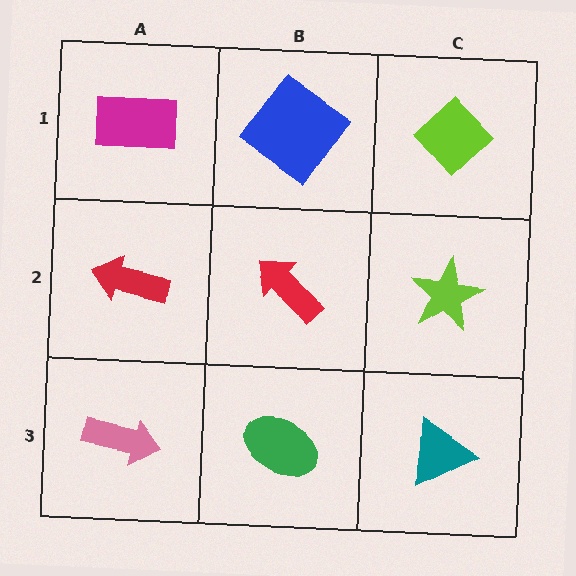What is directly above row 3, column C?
A lime star.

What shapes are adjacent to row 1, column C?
A lime star (row 2, column C), a blue diamond (row 1, column B).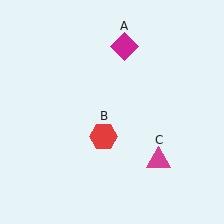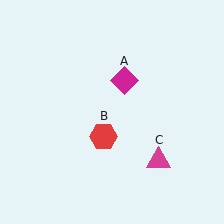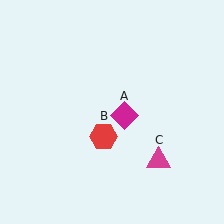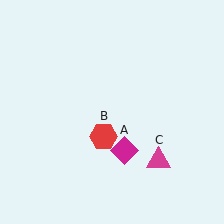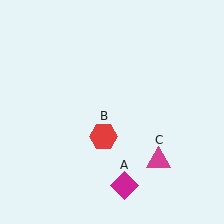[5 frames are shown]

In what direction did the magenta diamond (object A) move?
The magenta diamond (object A) moved down.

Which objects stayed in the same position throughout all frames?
Red hexagon (object B) and magenta triangle (object C) remained stationary.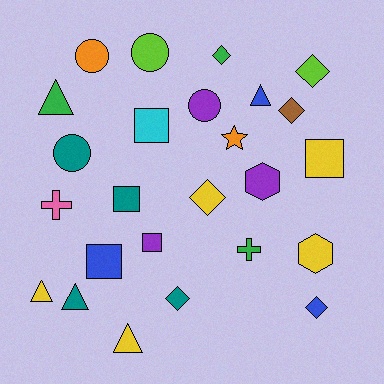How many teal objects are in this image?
There are 4 teal objects.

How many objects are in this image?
There are 25 objects.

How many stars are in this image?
There is 1 star.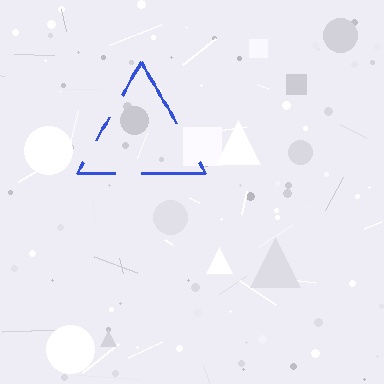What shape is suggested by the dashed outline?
The dashed outline suggests a triangle.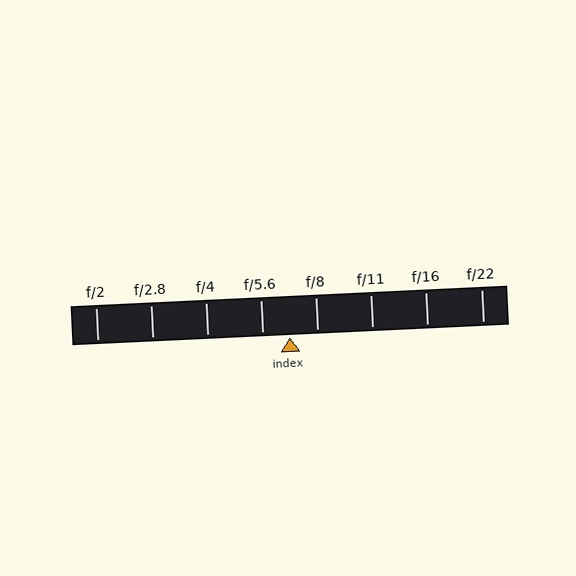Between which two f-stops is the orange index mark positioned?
The index mark is between f/5.6 and f/8.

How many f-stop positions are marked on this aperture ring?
There are 8 f-stop positions marked.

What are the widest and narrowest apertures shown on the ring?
The widest aperture shown is f/2 and the narrowest is f/22.